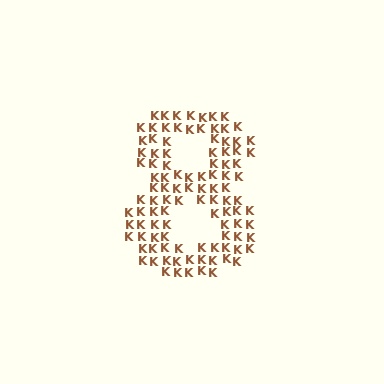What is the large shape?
The large shape is the digit 8.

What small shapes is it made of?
It is made of small letter K's.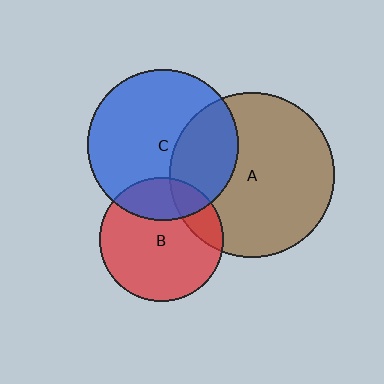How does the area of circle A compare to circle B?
Approximately 1.8 times.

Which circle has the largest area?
Circle A (brown).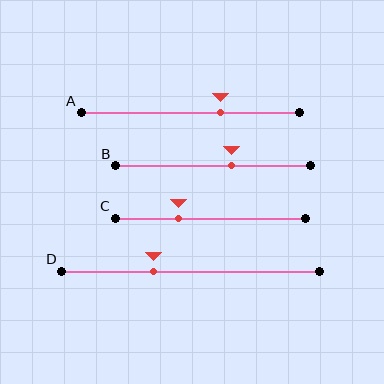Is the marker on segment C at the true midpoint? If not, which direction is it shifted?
No, the marker on segment C is shifted to the left by about 17% of the segment length.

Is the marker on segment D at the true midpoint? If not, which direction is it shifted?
No, the marker on segment D is shifted to the left by about 14% of the segment length.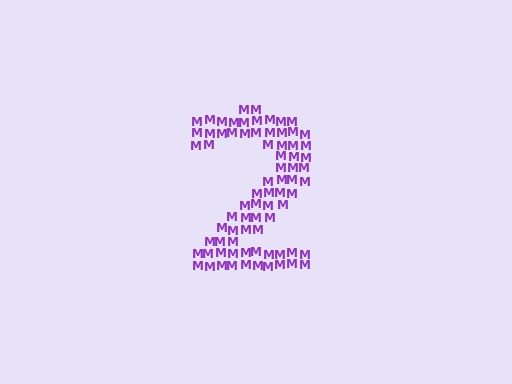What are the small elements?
The small elements are letter M's.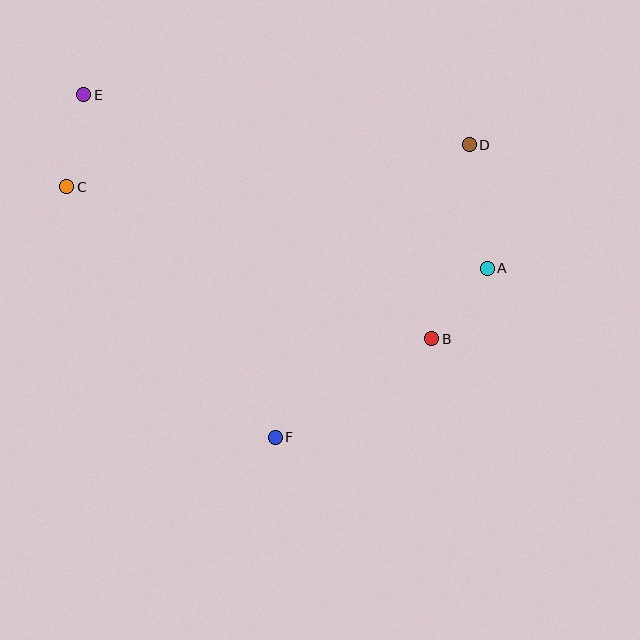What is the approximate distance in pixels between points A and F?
The distance between A and F is approximately 271 pixels.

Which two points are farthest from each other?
Points A and E are farthest from each other.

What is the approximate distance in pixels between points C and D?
The distance between C and D is approximately 405 pixels.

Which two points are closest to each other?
Points A and B are closest to each other.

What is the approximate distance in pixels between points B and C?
The distance between B and C is approximately 395 pixels.